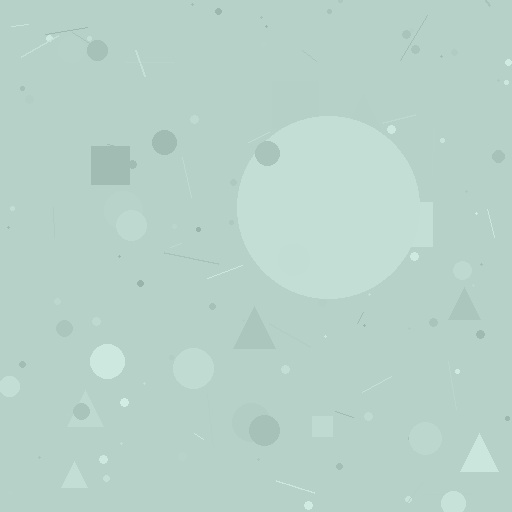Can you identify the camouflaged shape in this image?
The camouflaged shape is a circle.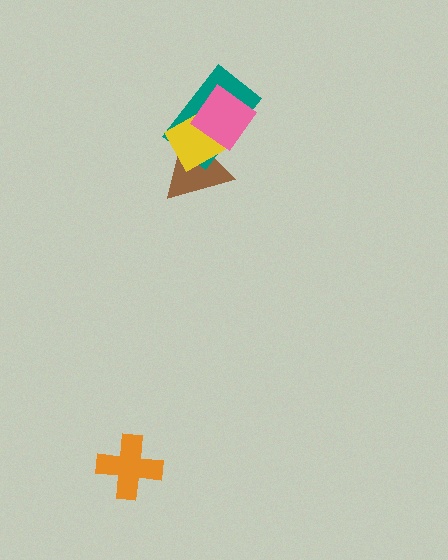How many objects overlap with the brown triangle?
3 objects overlap with the brown triangle.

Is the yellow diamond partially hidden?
Yes, it is partially covered by another shape.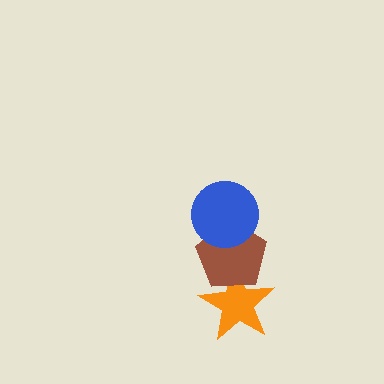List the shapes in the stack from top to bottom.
From top to bottom: the blue circle, the brown pentagon, the orange star.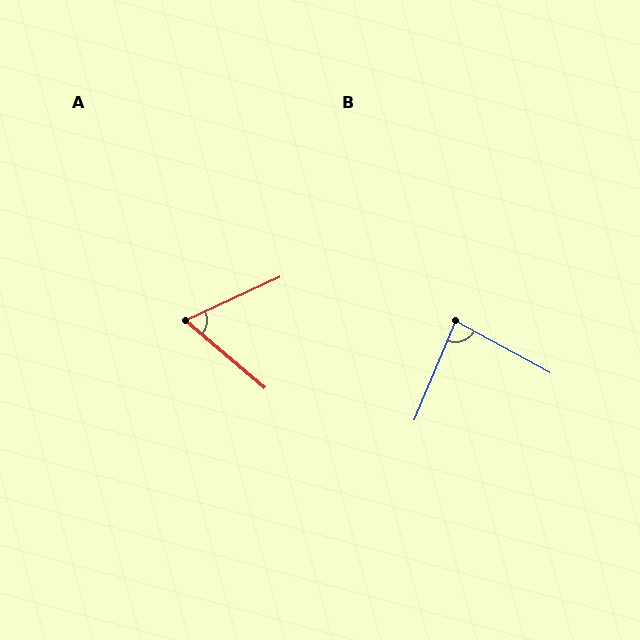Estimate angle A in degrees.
Approximately 65 degrees.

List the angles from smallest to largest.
A (65°), B (85°).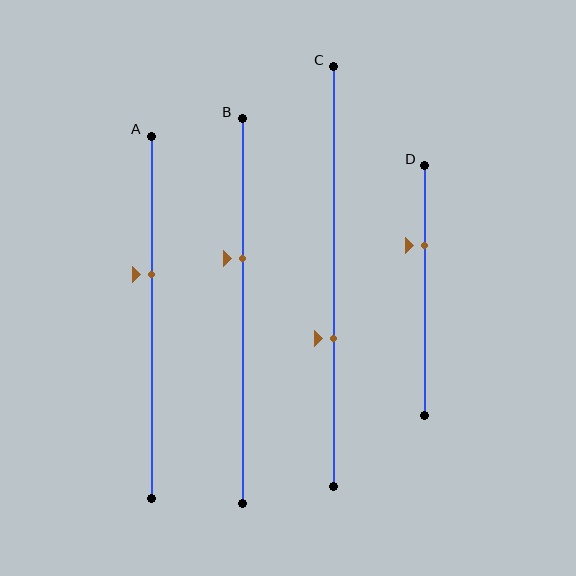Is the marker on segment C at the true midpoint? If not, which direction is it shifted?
No, the marker on segment C is shifted downward by about 15% of the segment length.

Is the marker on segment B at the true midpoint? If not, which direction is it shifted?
No, the marker on segment B is shifted upward by about 14% of the segment length.